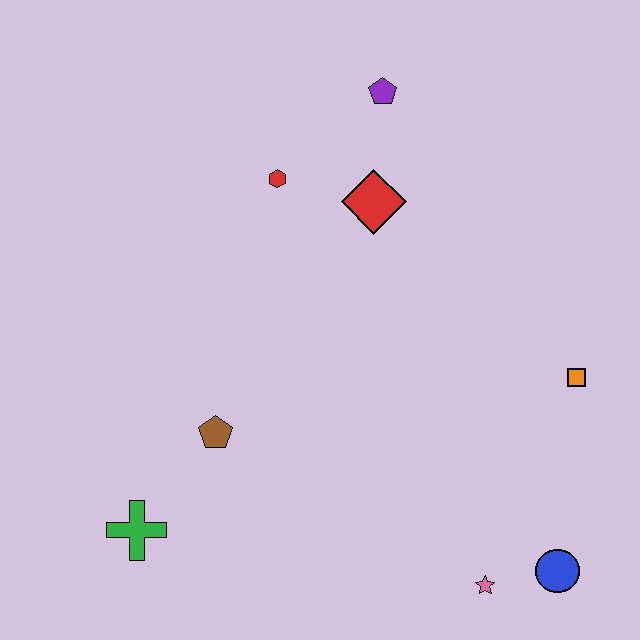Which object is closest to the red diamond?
The red hexagon is closest to the red diamond.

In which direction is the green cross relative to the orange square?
The green cross is to the left of the orange square.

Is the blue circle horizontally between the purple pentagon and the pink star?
No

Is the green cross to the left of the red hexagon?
Yes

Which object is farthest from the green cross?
The purple pentagon is farthest from the green cross.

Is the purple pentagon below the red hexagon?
No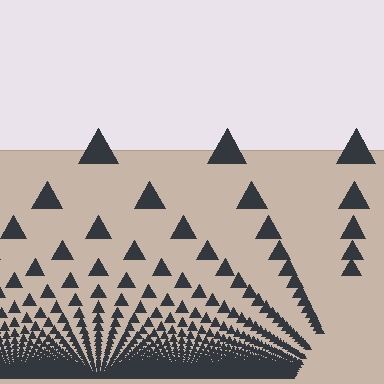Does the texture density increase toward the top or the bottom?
Density increases toward the bottom.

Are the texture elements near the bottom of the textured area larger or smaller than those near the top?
Smaller. The gradient is inverted — elements near the bottom are smaller and denser.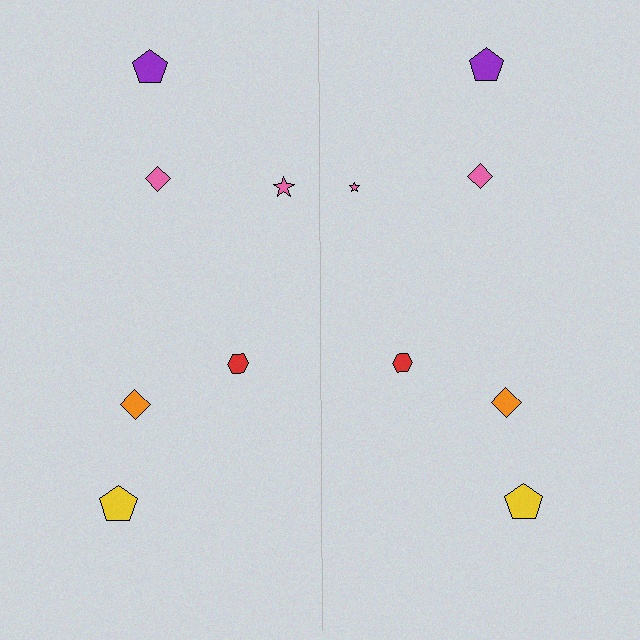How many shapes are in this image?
There are 12 shapes in this image.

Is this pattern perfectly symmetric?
No, the pattern is not perfectly symmetric. The pink star on the right side has a different size than its mirror counterpart.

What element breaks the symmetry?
The pink star on the right side has a different size than its mirror counterpart.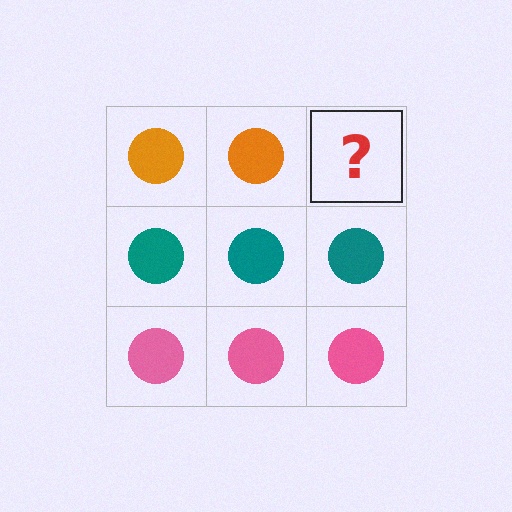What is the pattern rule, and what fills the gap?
The rule is that each row has a consistent color. The gap should be filled with an orange circle.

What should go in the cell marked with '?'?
The missing cell should contain an orange circle.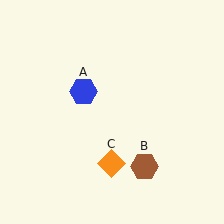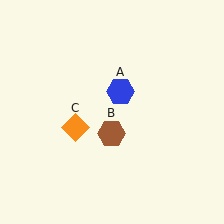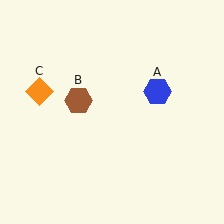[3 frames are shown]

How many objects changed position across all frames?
3 objects changed position: blue hexagon (object A), brown hexagon (object B), orange diamond (object C).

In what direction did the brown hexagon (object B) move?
The brown hexagon (object B) moved up and to the left.